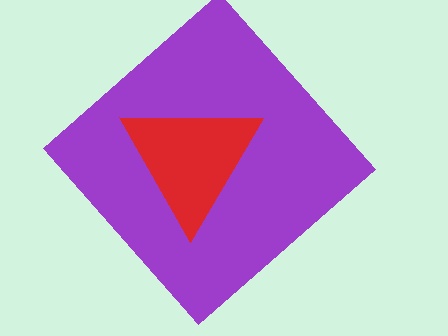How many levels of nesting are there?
2.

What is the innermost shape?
The red triangle.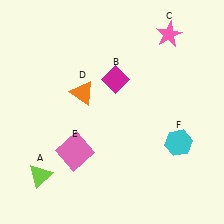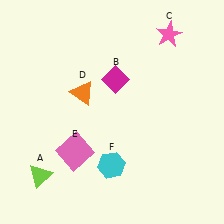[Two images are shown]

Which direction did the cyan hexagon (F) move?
The cyan hexagon (F) moved left.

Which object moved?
The cyan hexagon (F) moved left.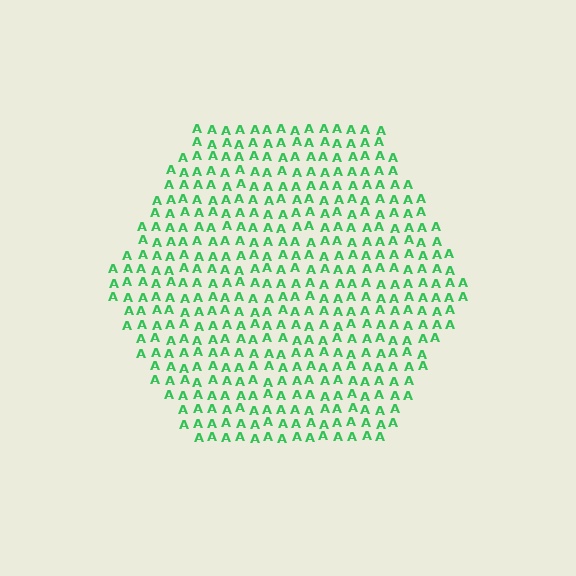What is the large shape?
The large shape is a hexagon.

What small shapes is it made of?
It is made of small letter A's.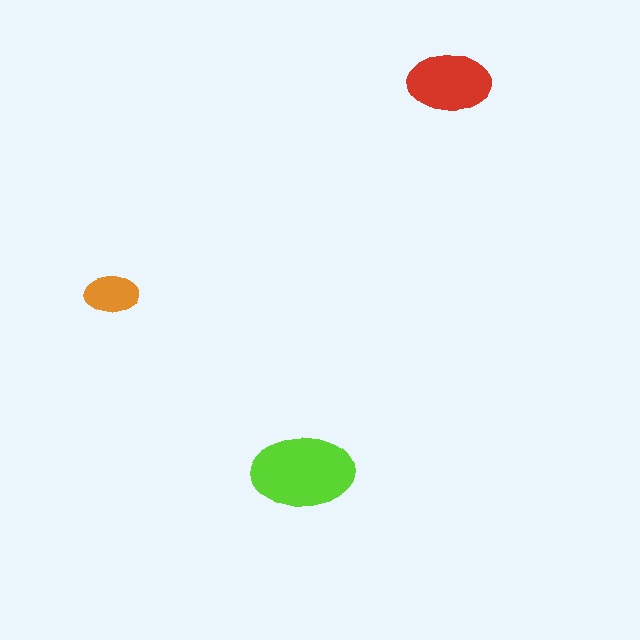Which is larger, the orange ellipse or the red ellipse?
The red one.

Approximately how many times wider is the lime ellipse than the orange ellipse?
About 2 times wider.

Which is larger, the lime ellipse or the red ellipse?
The lime one.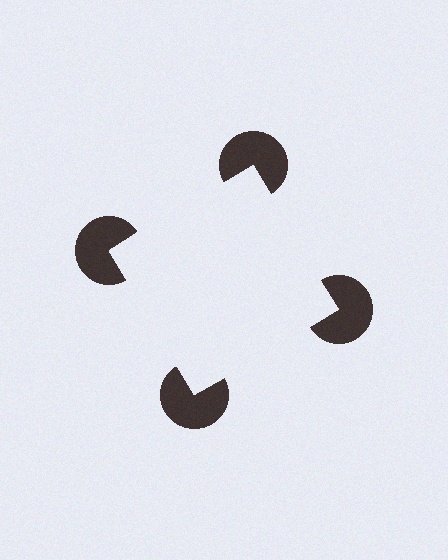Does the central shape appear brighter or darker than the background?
It typically appears slightly brighter than the background, even though no actual brightness change is drawn.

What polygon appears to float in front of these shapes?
An illusory square — its edges are inferred from the aligned wedge cuts in the pac-man discs, not physically drawn.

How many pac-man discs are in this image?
There are 4 — one at each vertex of the illusory square.